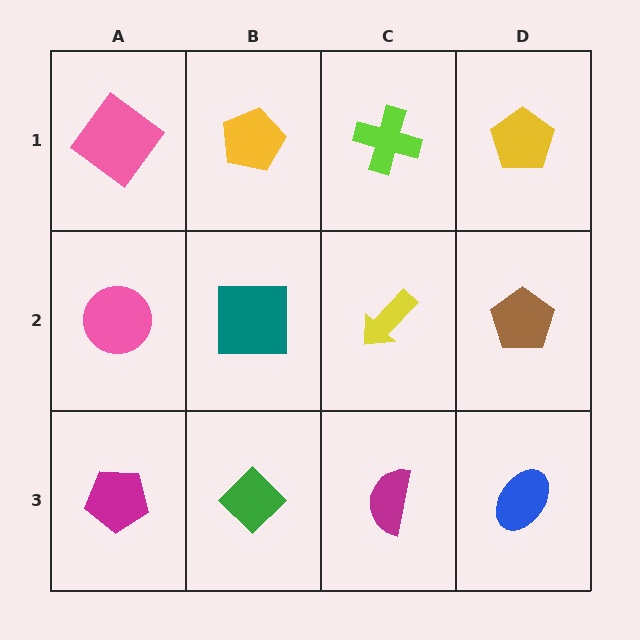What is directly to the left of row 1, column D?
A lime cross.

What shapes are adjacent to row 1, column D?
A brown pentagon (row 2, column D), a lime cross (row 1, column C).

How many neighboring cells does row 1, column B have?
3.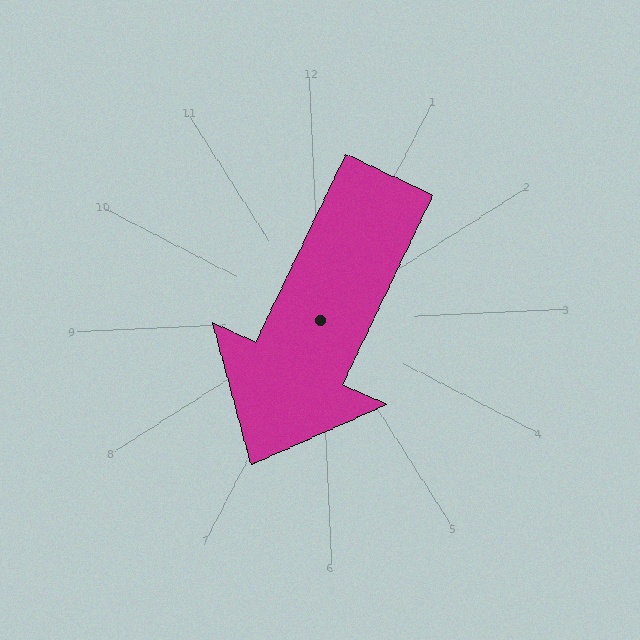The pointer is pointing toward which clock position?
Roughly 7 o'clock.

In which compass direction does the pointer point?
Southwest.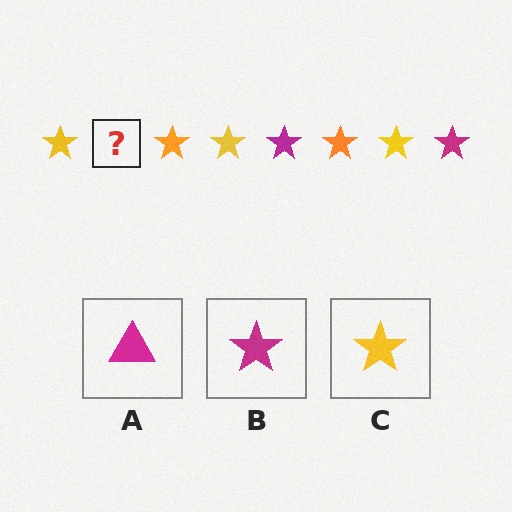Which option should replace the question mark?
Option B.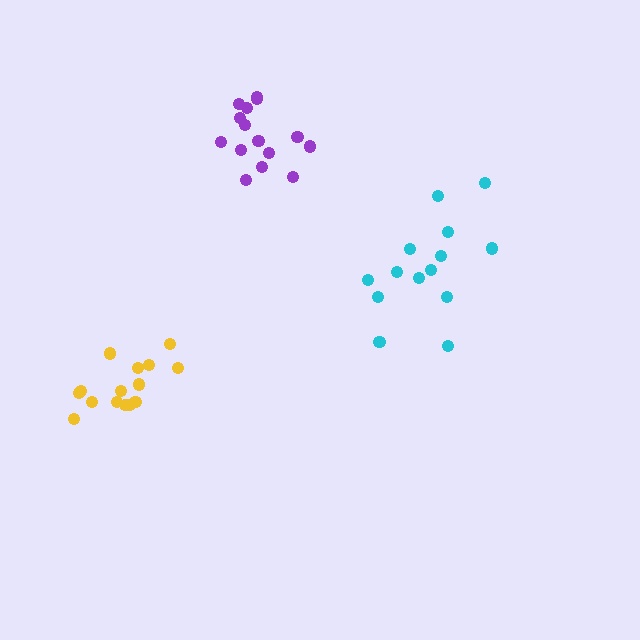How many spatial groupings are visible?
There are 3 spatial groupings.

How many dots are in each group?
Group 1: 15 dots, Group 2: 15 dots, Group 3: 14 dots (44 total).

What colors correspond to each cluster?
The clusters are colored: purple, yellow, cyan.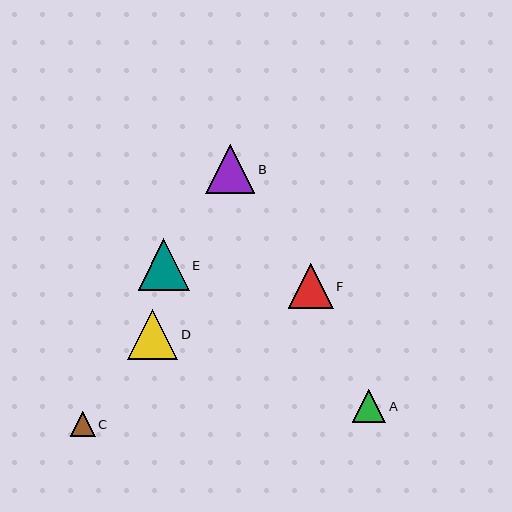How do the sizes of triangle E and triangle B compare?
Triangle E and triangle B are approximately the same size.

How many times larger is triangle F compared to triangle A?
Triangle F is approximately 1.3 times the size of triangle A.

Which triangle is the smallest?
Triangle C is the smallest with a size of approximately 25 pixels.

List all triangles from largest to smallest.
From largest to smallest: E, D, B, F, A, C.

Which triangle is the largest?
Triangle E is the largest with a size of approximately 51 pixels.